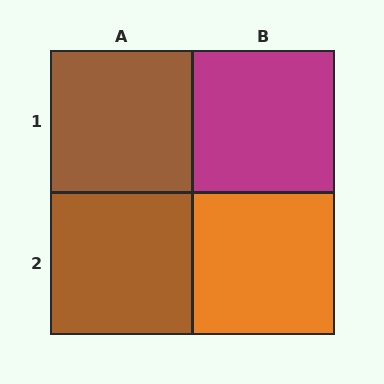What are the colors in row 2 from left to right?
Brown, orange.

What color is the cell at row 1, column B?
Magenta.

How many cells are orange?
1 cell is orange.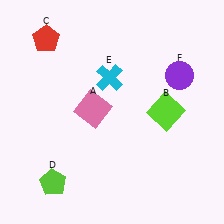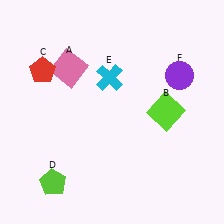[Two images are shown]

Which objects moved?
The objects that moved are: the pink square (A), the red pentagon (C).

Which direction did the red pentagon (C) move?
The red pentagon (C) moved down.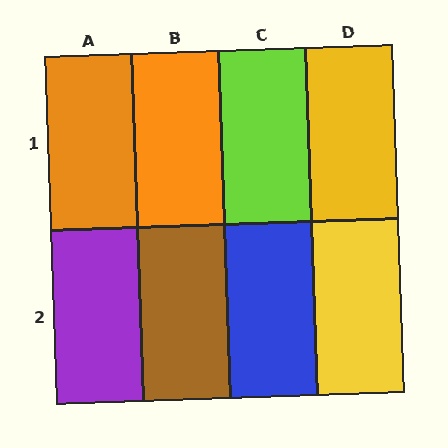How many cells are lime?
1 cell is lime.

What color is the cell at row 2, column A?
Purple.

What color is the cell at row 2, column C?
Blue.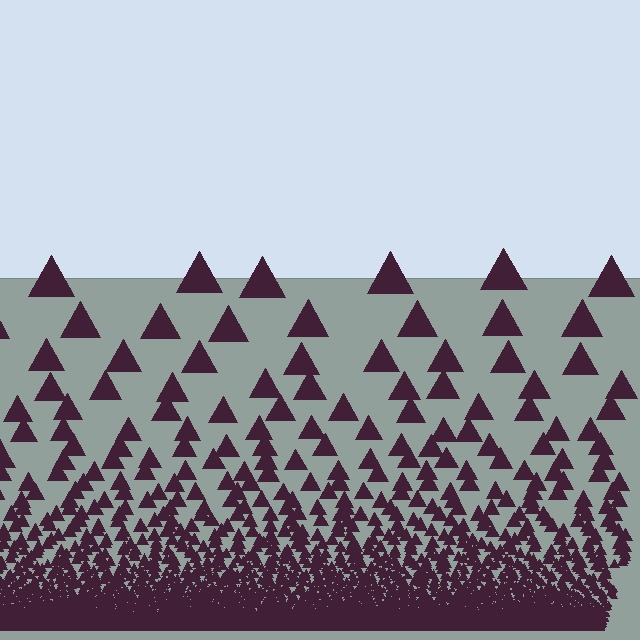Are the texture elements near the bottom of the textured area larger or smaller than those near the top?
Smaller. The gradient is inverted — elements near the bottom are smaller and denser.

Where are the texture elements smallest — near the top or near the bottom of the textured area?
Near the bottom.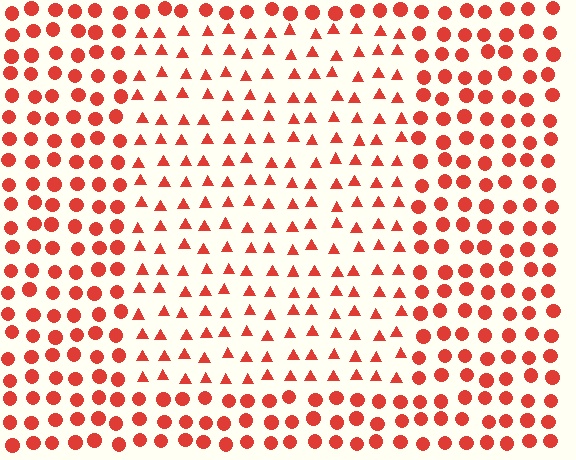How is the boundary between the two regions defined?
The boundary is defined by a change in element shape: triangles inside vs. circles outside. All elements share the same color and spacing.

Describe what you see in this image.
The image is filled with small red elements arranged in a uniform grid. A rectangle-shaped region contains triangles, while the surrounding area contains circles. The boundary is defined purely by the change in element shape.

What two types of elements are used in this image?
The image uses triangles inside the rectangle region and circles outside it.